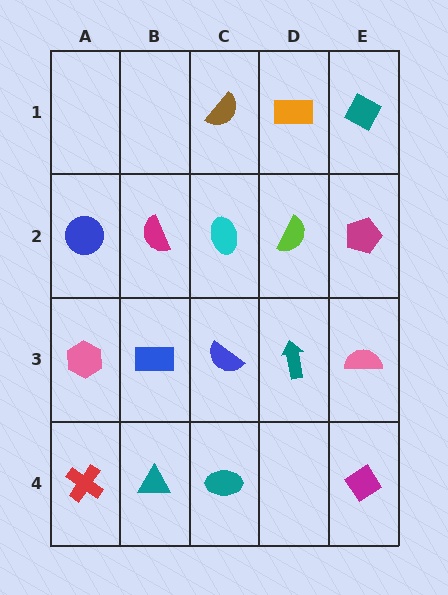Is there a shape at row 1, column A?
No, that cell is empty.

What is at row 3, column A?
A pink hexagon.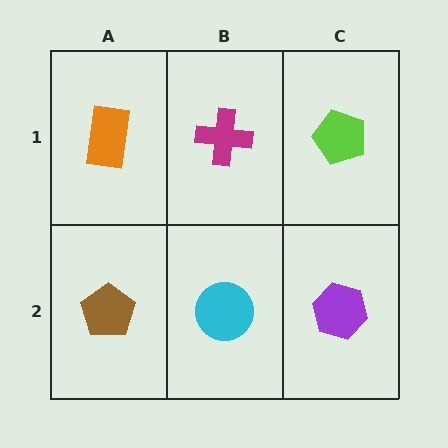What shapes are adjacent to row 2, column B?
A magenta cross (row 1, column B), a brown pentagon (row 2, column A), a purple hexagon (row 2, column C).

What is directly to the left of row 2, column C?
A cyan circle.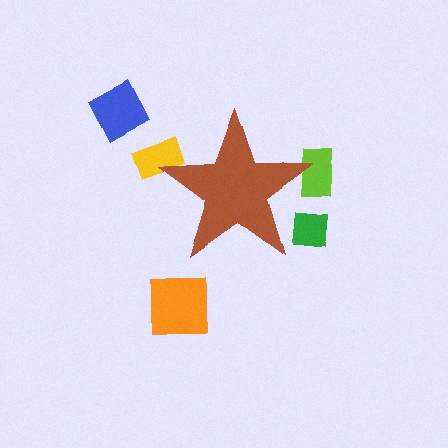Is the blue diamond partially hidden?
No, the blue diamond is fully visible.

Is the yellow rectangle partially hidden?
Yes, the yellow rectangle is partially hidden behind the brown star.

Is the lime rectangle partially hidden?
Yes, the lime rectangle is partially hidden behind the brown star.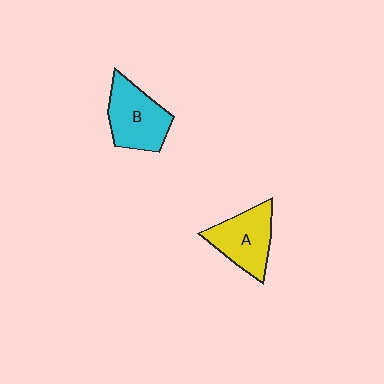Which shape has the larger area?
Shape B (cyan).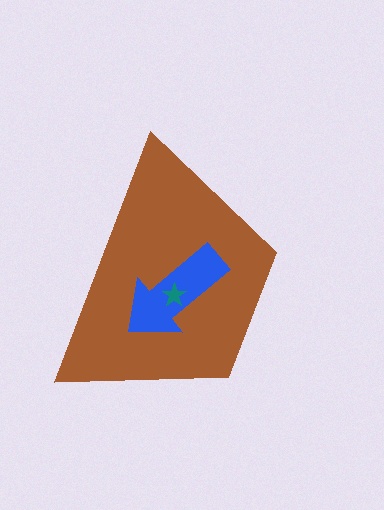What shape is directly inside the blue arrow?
The teal star.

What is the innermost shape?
The teal star.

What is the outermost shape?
The brown trapezoid.